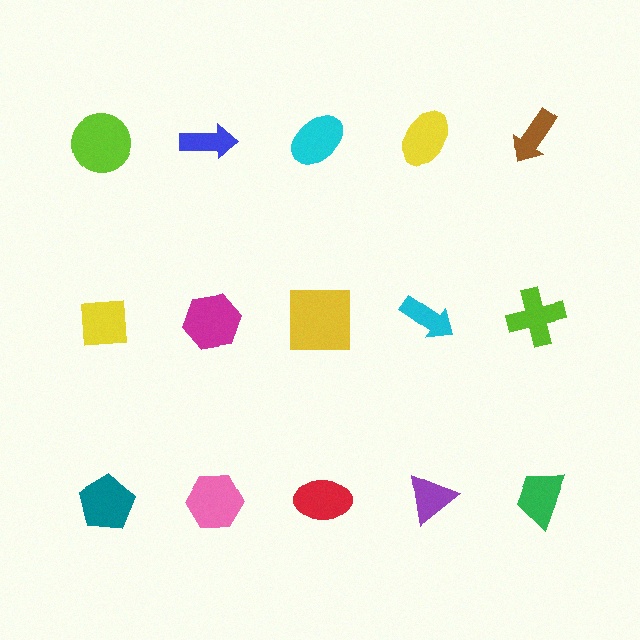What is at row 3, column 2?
A pink hexagon.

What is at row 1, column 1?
A lime circle.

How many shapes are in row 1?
5 shapes.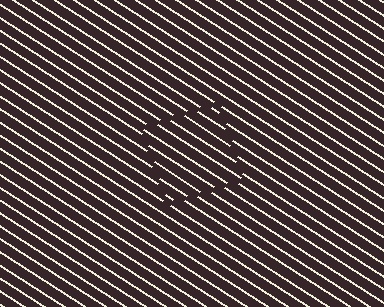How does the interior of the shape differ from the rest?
The interior of the shape contains the same grating, shifted by half a period — the contour is defined by the phase discontinuity where line-ends from the inner and outer gratings abut.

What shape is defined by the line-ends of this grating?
An illusory square. The interior of the shape contains the same grating, shifted by half a period — the contour is defined by the phase discontinuity where line-ends from the inner and outer gratings abut.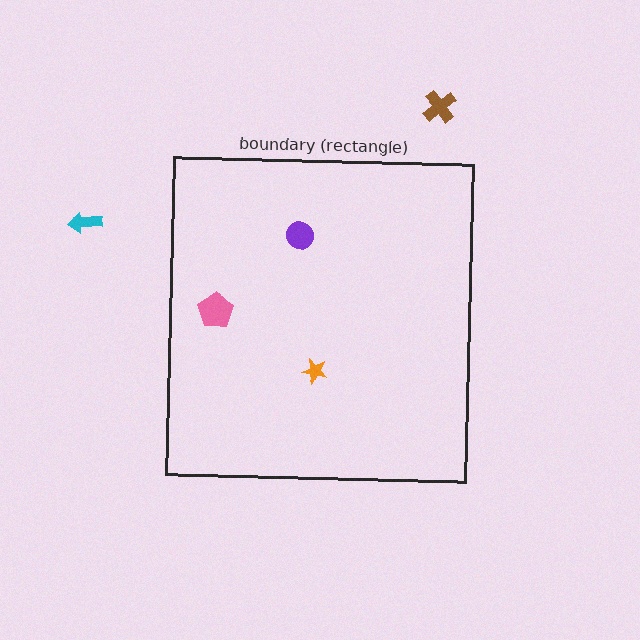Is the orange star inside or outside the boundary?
Inside.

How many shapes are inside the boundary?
3 inside, 2 outside.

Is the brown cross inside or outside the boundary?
Outside.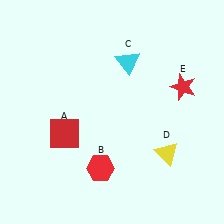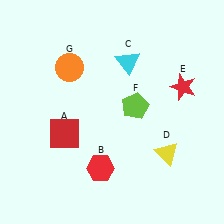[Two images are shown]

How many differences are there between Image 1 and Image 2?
There are 2 differences between the two images.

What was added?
A lime pentagon (F), an orange circle (G) were added in Image 2.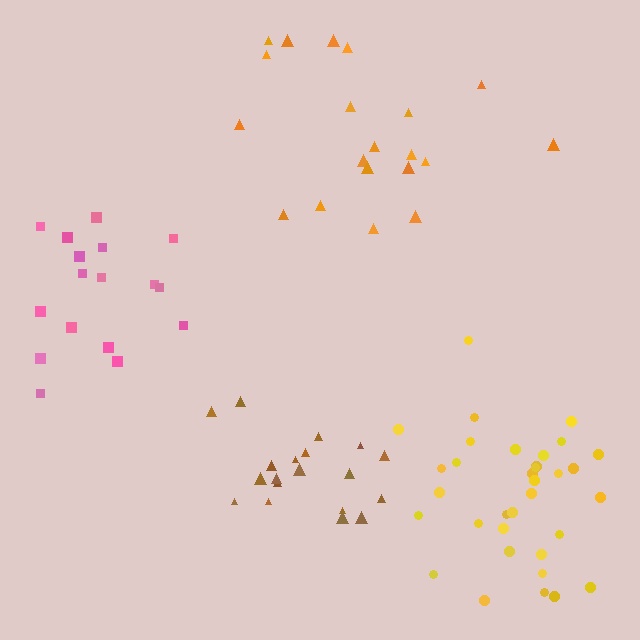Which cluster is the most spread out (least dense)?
Orange.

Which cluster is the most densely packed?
Yellow.